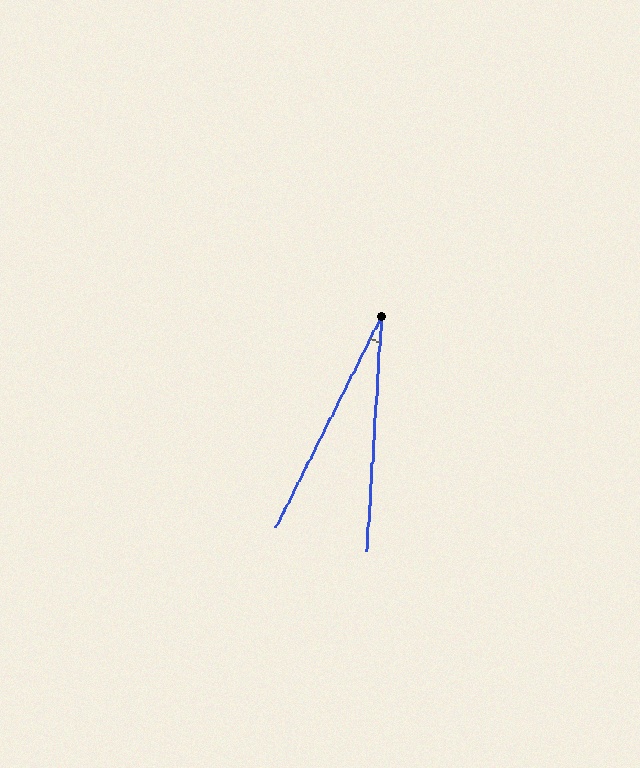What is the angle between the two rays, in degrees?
Approximately 23 degrees.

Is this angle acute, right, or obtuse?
It is acute.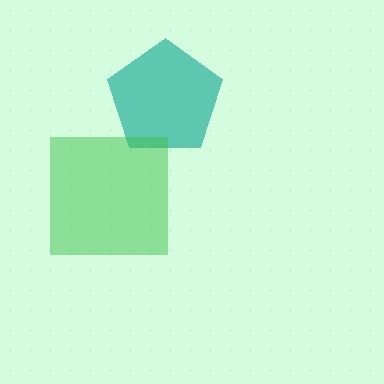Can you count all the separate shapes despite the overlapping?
Yes, there are 2 separate shapes.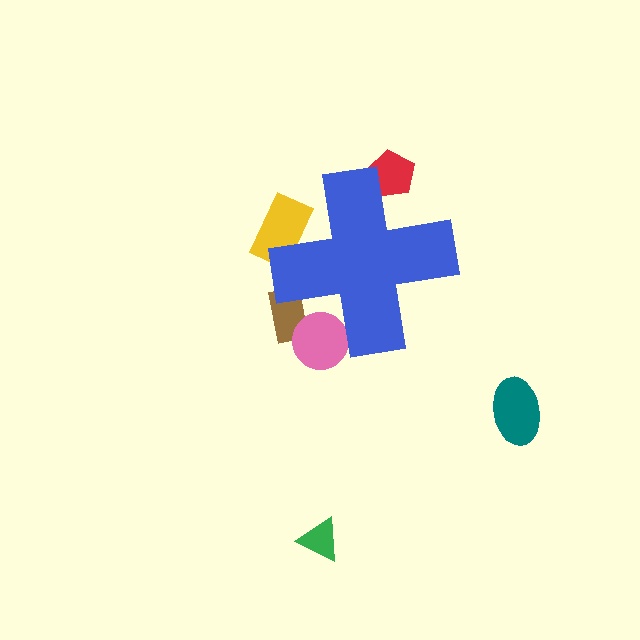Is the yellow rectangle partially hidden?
Yes, the yellow rectangle is partially hidden behind the blue cross.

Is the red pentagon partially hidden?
Yes, the red pentagon is partially hidden behind the blue cross.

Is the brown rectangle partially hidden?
Yes, the brown rectangle is partially hidden behind the blue cross.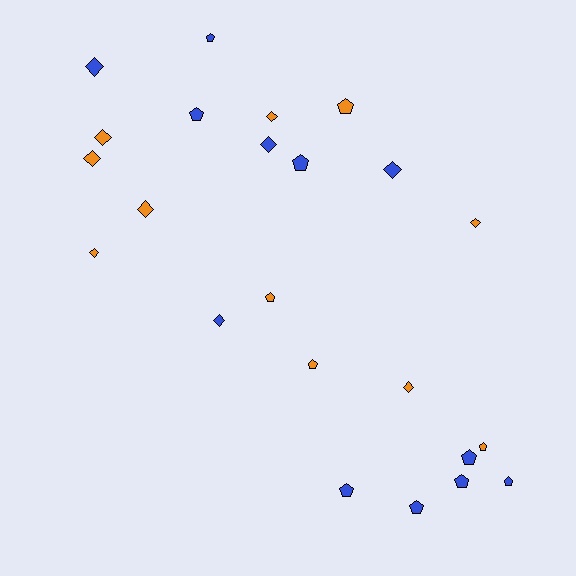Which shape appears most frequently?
Pentagon, with 12 objects.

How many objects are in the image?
There are 23 objects.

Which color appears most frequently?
Blue, with 12 objects.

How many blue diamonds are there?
There are 4 blue diamonds.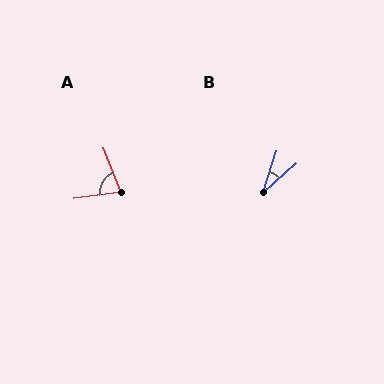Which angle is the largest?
A, at approximately 77 degrees.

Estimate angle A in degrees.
Approximately 77 degrees.